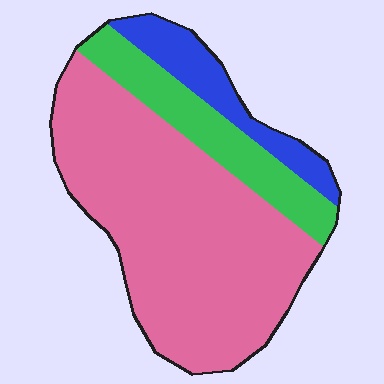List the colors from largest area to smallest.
From largest to smallest: pink, green, blue.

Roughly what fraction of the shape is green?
Green covers about 20% of the shape.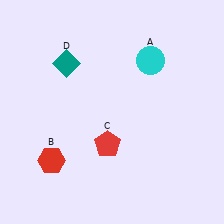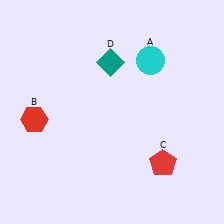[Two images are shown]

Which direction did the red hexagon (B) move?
The red hexagon (B) moved up.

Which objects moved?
The objects that moved are: the red hexagon (B), the red pentagon (C), the teal diamond (D).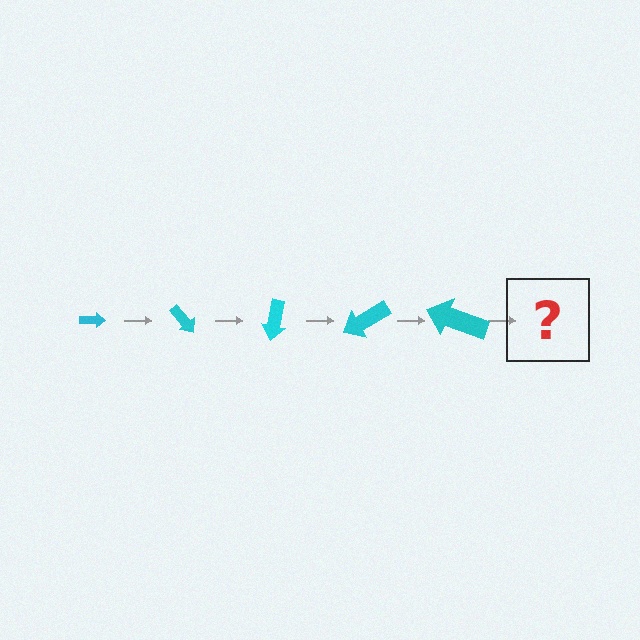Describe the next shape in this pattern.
It should be an arrow, larger than the previous one and rotated 250 degrees from the start.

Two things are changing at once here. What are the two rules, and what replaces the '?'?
The two rules are that the arrow grows larger each step and it rotates 50 degrees each step. The '?' should be an arrow, larger than the previous one and rotated 250 degrees from the start.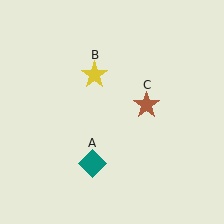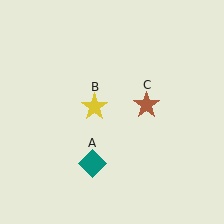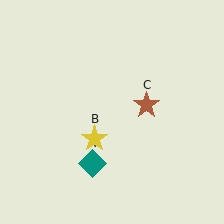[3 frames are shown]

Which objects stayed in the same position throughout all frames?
Teal diamond (object A) and brown star (object C) remained stationary.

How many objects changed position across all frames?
1 object changed position: yellow star (object B).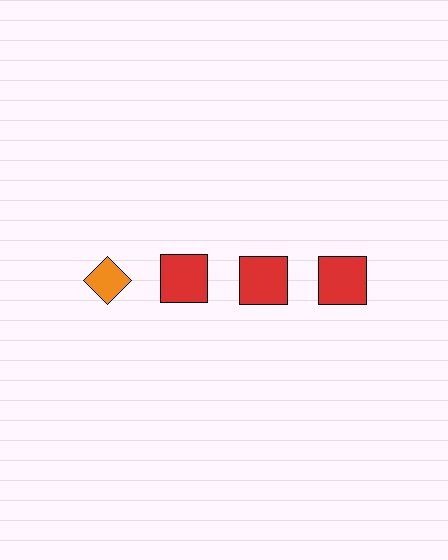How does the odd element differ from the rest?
It differs in both color (orange instead of red) and shape (diamond instead of square).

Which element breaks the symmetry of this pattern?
The orange diamond in the top row, leftmost column breaks the symmetry. All other shapes are red squares.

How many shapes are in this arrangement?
There are 4 shapes arranged in a grid pattern.